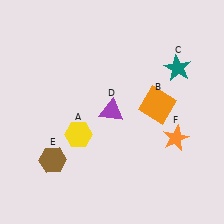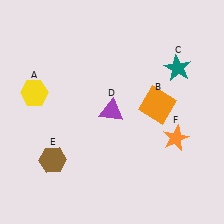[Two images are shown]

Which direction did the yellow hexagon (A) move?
The yellow hexagon (A) moved left.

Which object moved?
The yellow hexagon (A) moved left.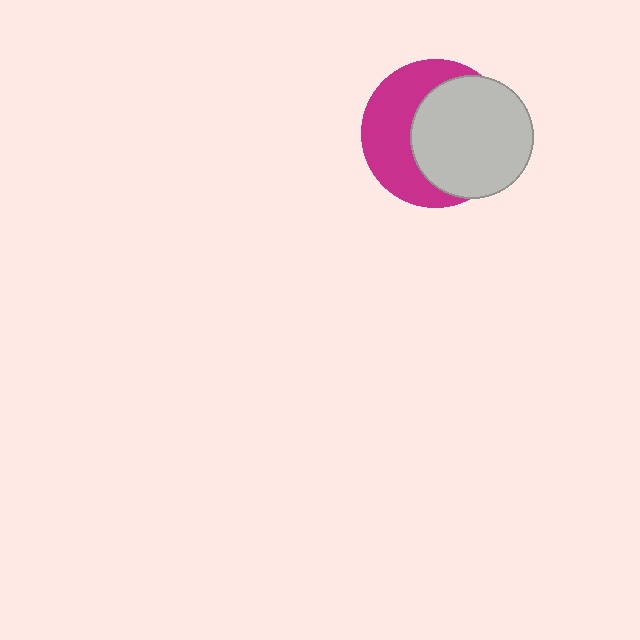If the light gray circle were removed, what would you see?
You would see the complete magenta circle.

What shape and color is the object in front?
The object in front is a light gray circle.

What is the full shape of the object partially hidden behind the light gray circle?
The partially hidden object is a magenta circle.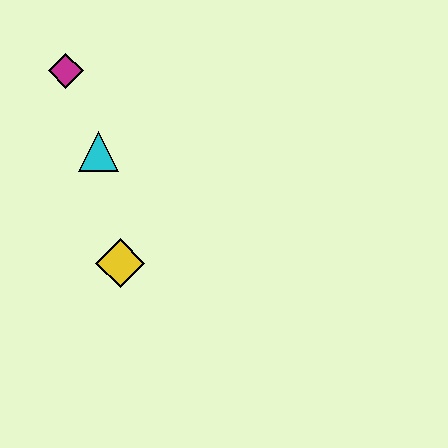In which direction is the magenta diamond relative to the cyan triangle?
The magenta diamond is above the cyan triangle.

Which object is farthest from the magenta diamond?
The yellow diamond is farthest from the magenta diamond.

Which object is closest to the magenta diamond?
The cyan triangle is closest to the magenta diamond.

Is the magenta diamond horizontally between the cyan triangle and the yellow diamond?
No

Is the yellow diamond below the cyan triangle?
Yes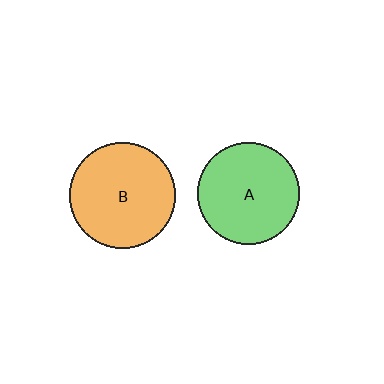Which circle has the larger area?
Circle B (orange).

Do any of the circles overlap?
No, none of the circles overlap.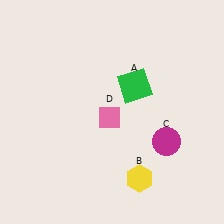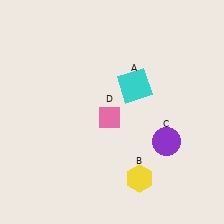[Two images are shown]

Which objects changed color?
A changed from green to cyan. C changed from magenta to purple.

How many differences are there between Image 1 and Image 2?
There are 2 differences between the two images.